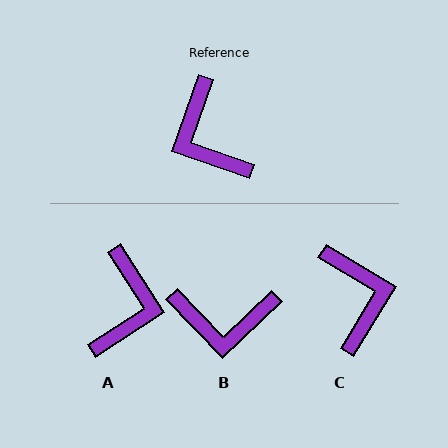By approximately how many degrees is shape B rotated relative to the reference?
Approximately 63 degrees counter-clockwise.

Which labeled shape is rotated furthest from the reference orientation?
C, about 168 degrees away.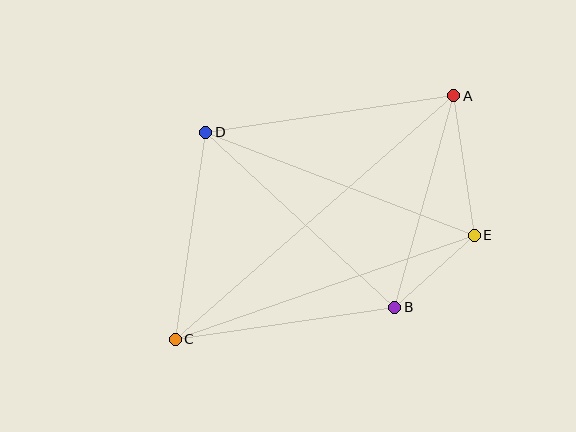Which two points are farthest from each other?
Points A and C are farthest from each other.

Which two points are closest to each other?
Points B and E are closest to each other.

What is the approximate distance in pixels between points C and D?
The distance between C and D is approximately 209 pixels.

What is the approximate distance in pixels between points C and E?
The distance between C and E is approximately 317 pixels.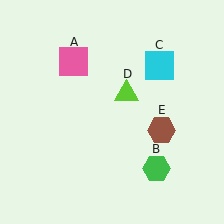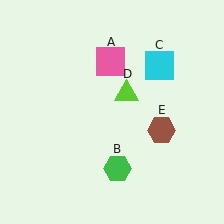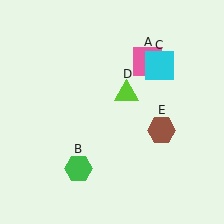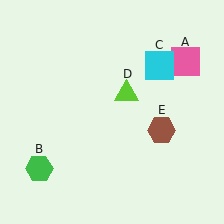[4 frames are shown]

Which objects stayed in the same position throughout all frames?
Cyan square (object C) and lime triangle (object D) and brown hexagon (object E) remained stationary.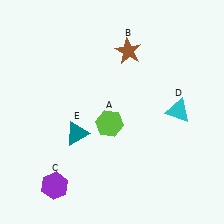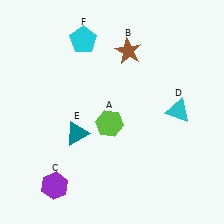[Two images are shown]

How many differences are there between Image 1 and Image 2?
There is 1 difference between the two images.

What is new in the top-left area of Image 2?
A cyan pentagon (F) was added in the top-left area of Image 2.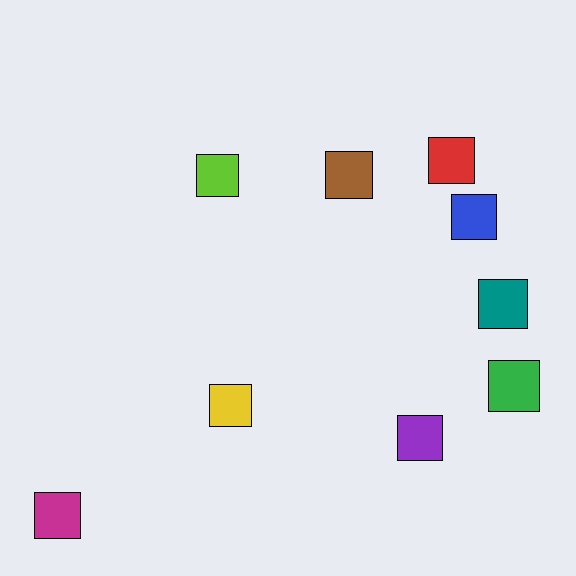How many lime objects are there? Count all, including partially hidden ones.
There is 1 lime object.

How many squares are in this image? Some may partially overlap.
There are 9 squares.